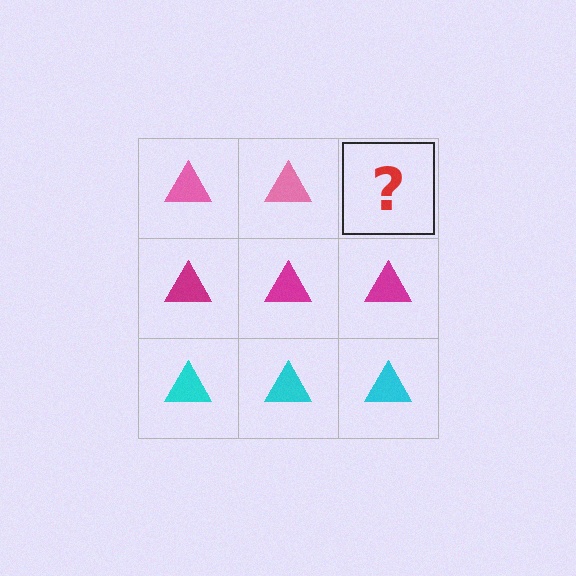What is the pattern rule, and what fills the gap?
The rule is that each row has a consistent color. The gap should be filled with a pink triangle.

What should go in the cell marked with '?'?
The missing cell should contain a pink triangle.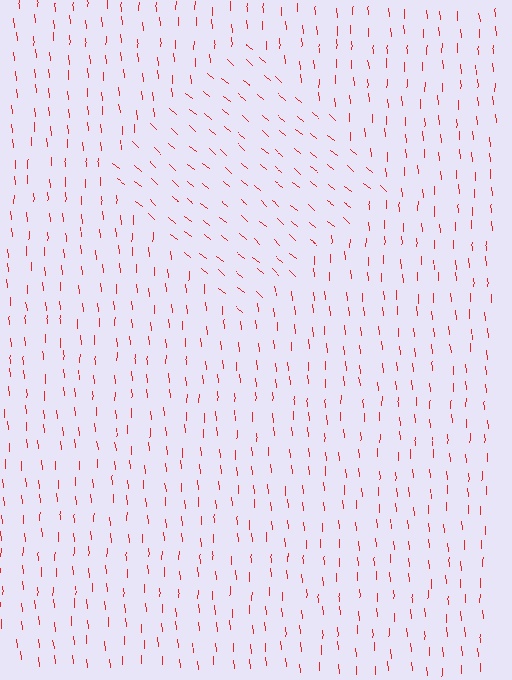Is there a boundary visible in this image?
Yes, there is a texture boundary formed by a change in line orientation.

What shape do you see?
I see a diamond.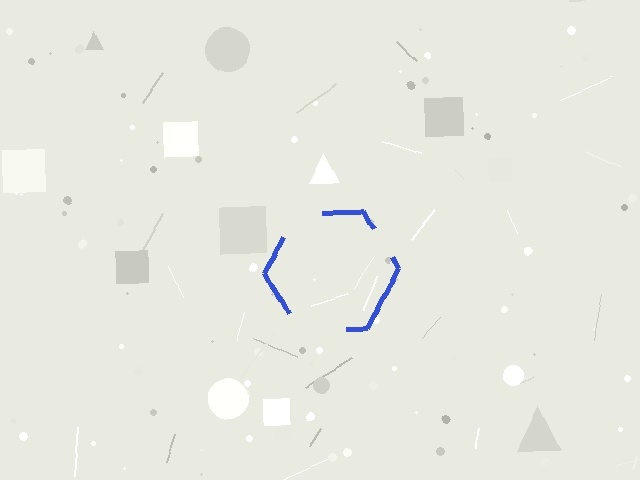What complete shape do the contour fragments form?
The contour fragments form a hexagon.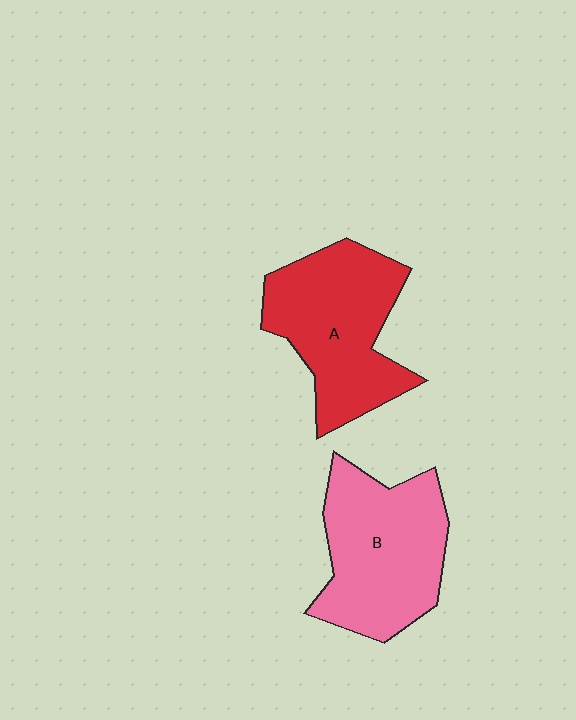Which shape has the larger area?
Shape B (pink).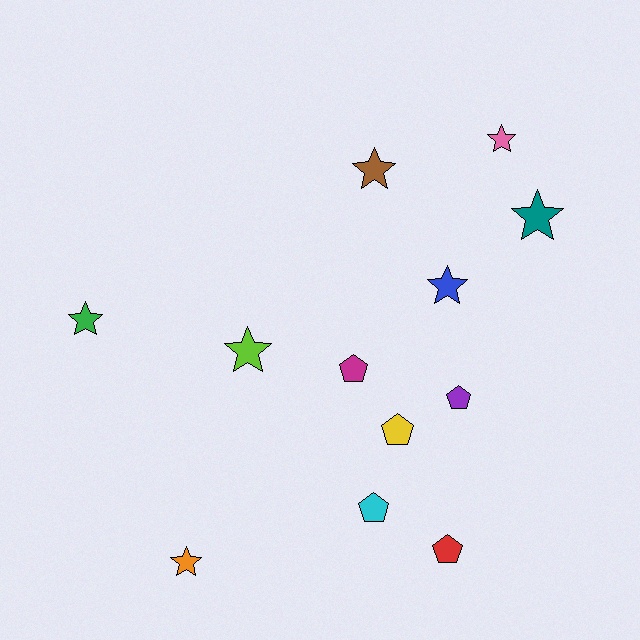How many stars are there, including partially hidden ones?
There are 7 stars.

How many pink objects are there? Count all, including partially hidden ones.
There is 1 pink object.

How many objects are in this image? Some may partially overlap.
There are 12 objects.